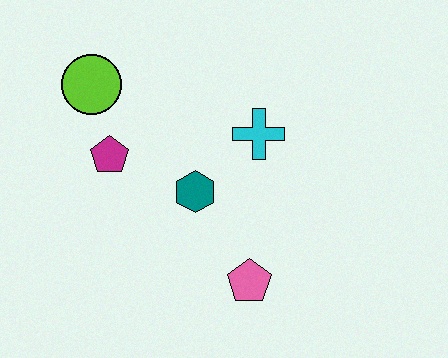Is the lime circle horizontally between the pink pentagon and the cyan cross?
No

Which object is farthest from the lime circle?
The pink pentagon is farthest from the lime circle.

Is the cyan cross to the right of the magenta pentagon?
Yes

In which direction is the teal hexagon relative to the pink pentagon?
The teal hexagon is above the pink pentagon.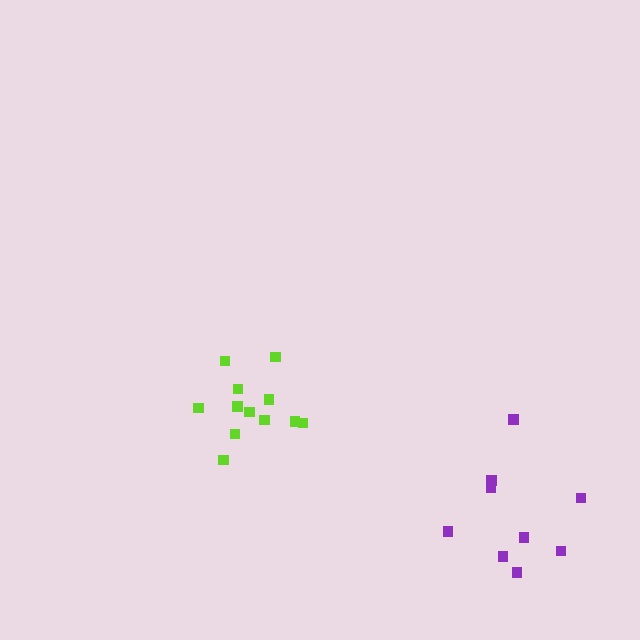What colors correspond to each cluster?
The clusters are colored: purple, lime.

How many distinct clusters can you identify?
There are 2 distinct clusters.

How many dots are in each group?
Group 1: 9 dots, Group 2: 12 dots (21 total).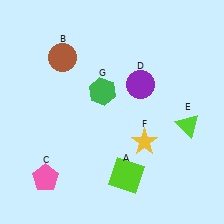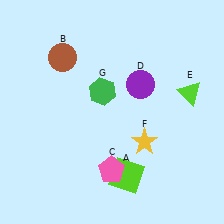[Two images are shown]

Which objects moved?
The objects that moved are: the pink pentagon (C), the lime triangle (E).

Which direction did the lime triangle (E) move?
The lime triangle (E) moved up.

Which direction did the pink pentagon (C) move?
The pink pentagon (C) moved right.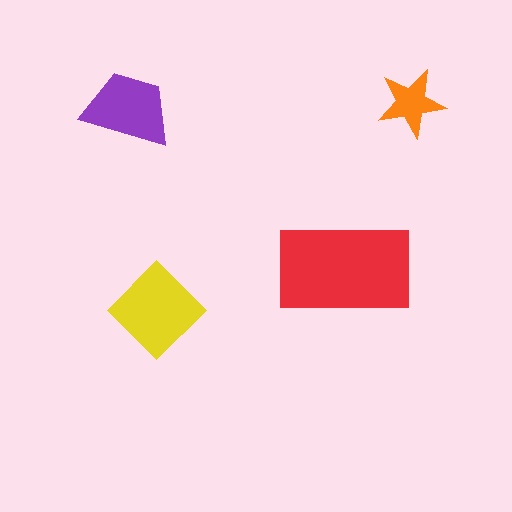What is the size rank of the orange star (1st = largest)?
4th.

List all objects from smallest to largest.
The orange star, the purple trapezoid, the yellow diamond, the red rectangle.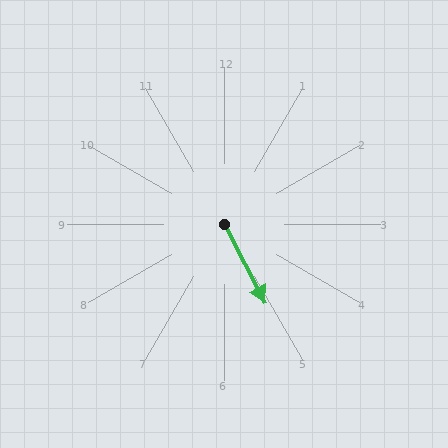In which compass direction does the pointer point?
Southeast.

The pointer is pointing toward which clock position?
Roughly 5 o'clock.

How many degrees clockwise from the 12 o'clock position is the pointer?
Approximately 153 degrees.